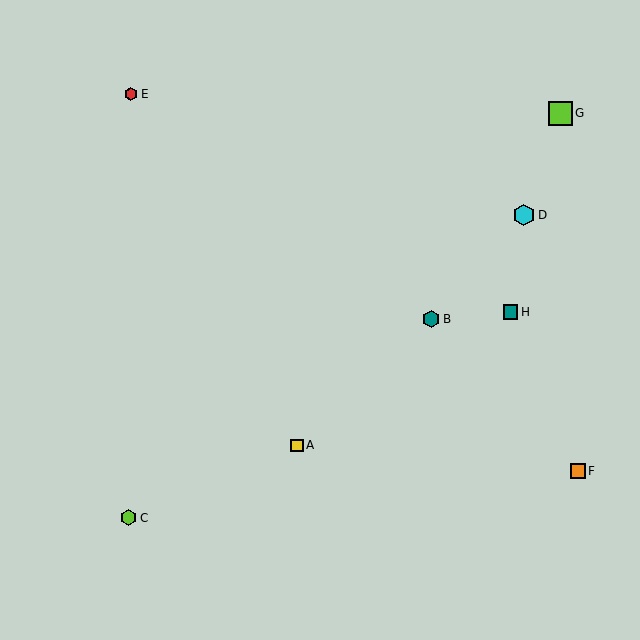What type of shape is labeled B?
Shape B is a teal hexagon.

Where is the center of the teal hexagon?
The center of the teal hexagon is at (431, 319).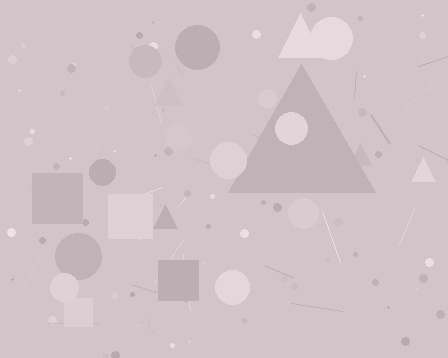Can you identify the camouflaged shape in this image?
The camouflaged shape is a triangle.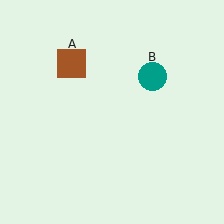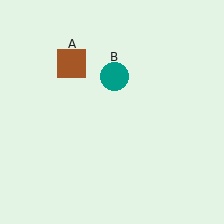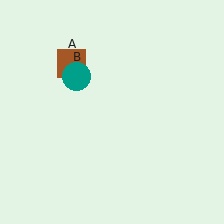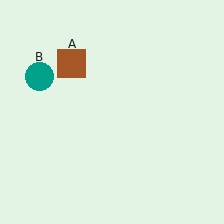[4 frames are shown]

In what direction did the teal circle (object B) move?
The teal circle (object B) moved left.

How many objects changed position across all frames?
1 object changed position: teal circle (object B).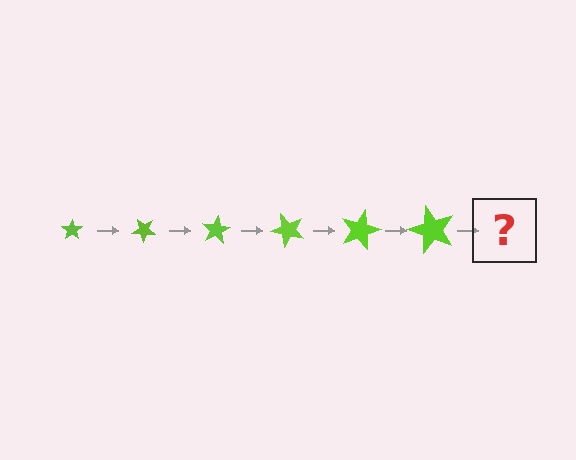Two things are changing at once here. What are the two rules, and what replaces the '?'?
The two rules are that the star grows larger each step and it rotates 40 degrees each step. The '?' should be a star, larger than the previous one and rotated 240 degrees from the start.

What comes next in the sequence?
The next element should be a star, larger than the previous one and rotated 240 degrees from the start.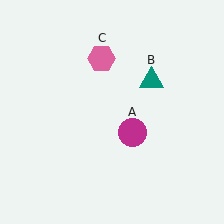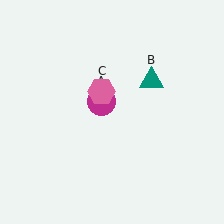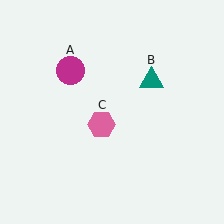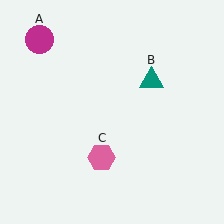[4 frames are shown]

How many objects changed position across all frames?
2 objects changed position: magenta circle (object A), pink hexagon (object C).